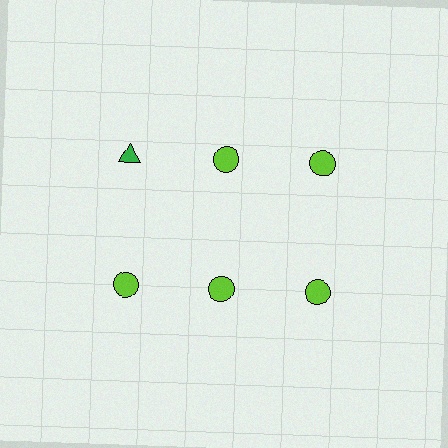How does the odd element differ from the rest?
It differs in both color (green instead of lime) and shape (triangle instead of circle).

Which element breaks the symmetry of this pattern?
The green triangle in the top row, leftmost column breaks the symmetry. All other shapes are lime circles.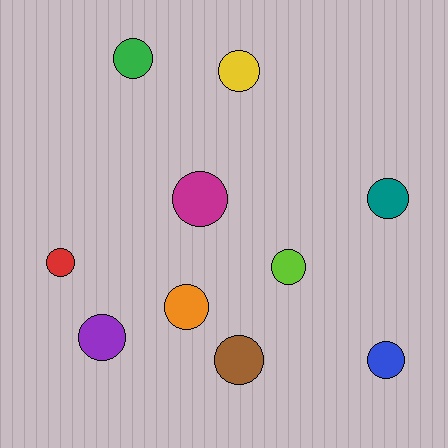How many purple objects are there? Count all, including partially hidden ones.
There is 1 purple object.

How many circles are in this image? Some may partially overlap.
There are 10 circles.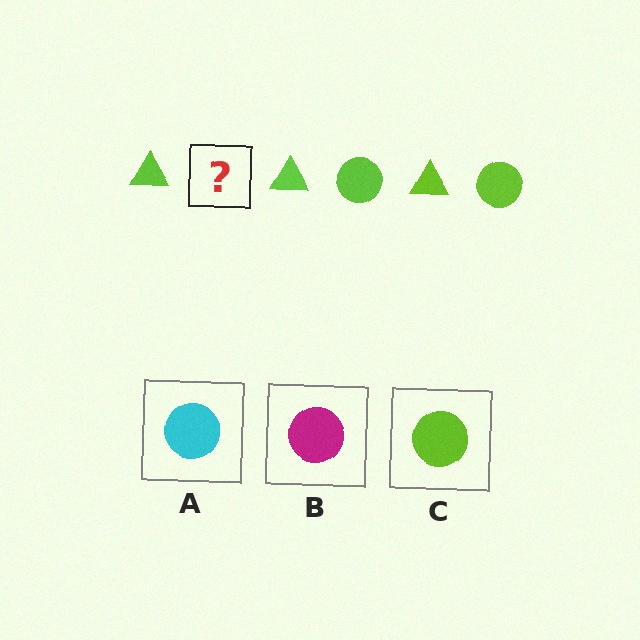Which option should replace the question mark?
Option C.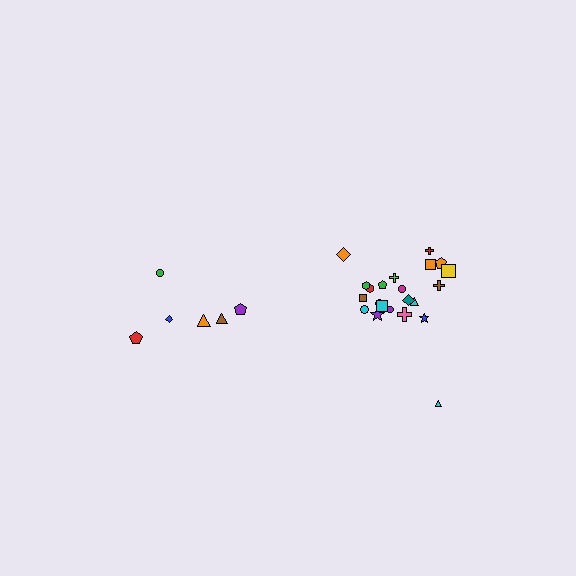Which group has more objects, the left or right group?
The right group.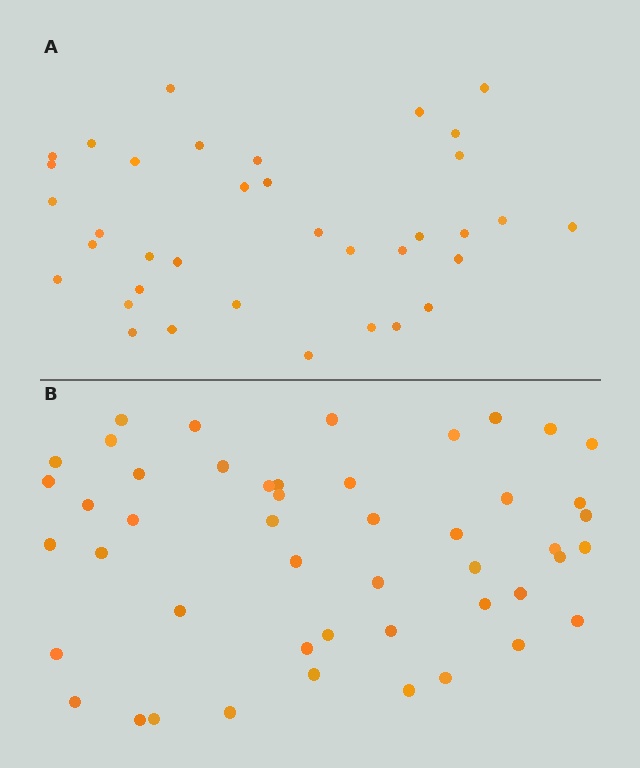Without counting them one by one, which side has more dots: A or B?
Region B (the bottom region) has more dots.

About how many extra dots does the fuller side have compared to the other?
Region B has roughly 12 or so more dots than region A.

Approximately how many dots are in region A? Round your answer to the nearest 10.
About 40 dots. (The exact count is 36, which rounds to 40.)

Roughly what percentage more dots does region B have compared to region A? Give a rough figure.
About 35% more.